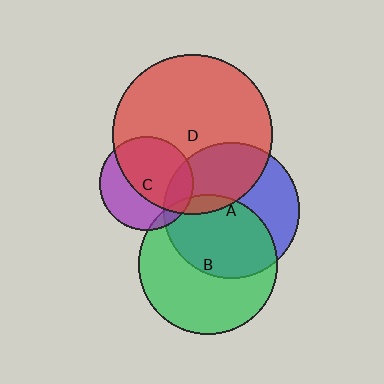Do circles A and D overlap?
Yes.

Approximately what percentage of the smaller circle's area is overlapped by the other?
Approximately 35%.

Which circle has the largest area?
Circle D (red).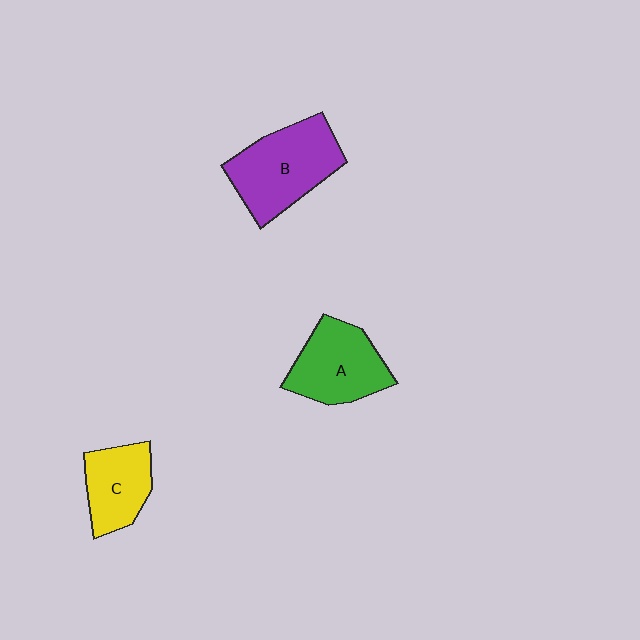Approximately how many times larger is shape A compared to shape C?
Approximately 1.3 times.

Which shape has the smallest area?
Shape C (yellow).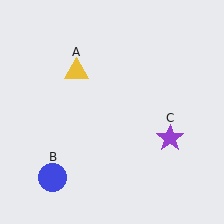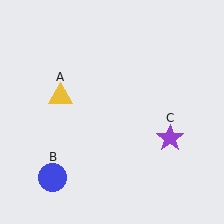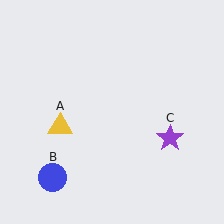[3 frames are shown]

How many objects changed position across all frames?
1 object changed position: yellow triangle (object A).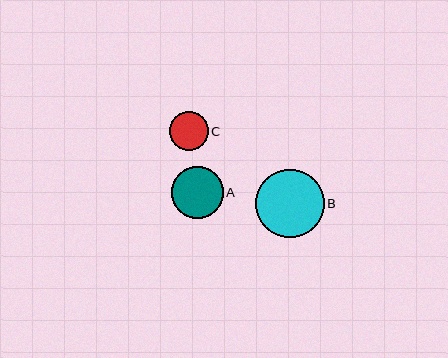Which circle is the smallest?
Circle C is the smallest with a size of approximately 39 pixels.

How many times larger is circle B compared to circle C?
Circle B is approximately 1.8 times the size of circle C.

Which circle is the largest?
Circle B is the largest with a size of approximately 69 pixels.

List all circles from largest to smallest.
From largest to smallest: B, A, C.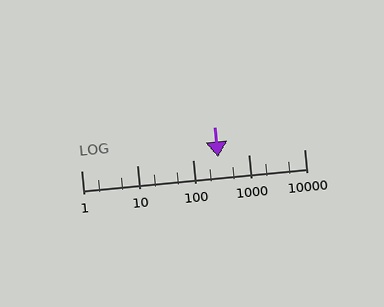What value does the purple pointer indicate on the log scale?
The pointer indicates approximately 280.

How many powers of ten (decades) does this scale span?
The scale spans 4 decades, from 1 to 10000.